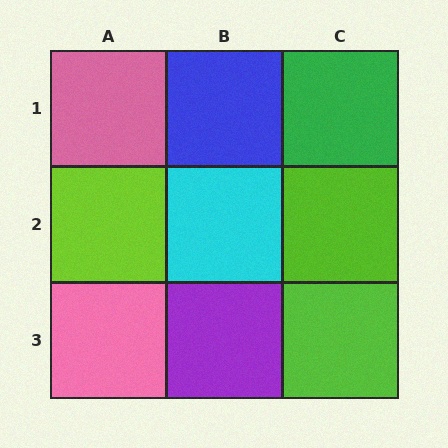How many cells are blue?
1 cell is blue.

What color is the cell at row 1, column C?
Green.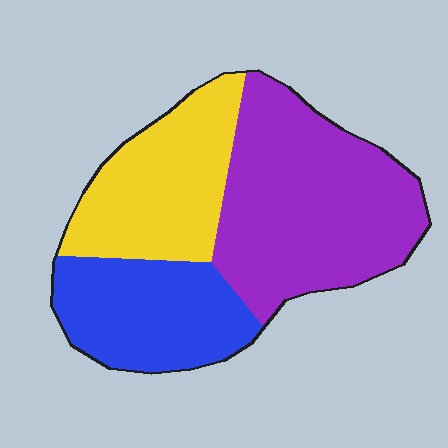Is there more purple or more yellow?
Purple.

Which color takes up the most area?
Purple, at roughly 45%.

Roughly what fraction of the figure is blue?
Blue takes up between a quarter and a half of the figure.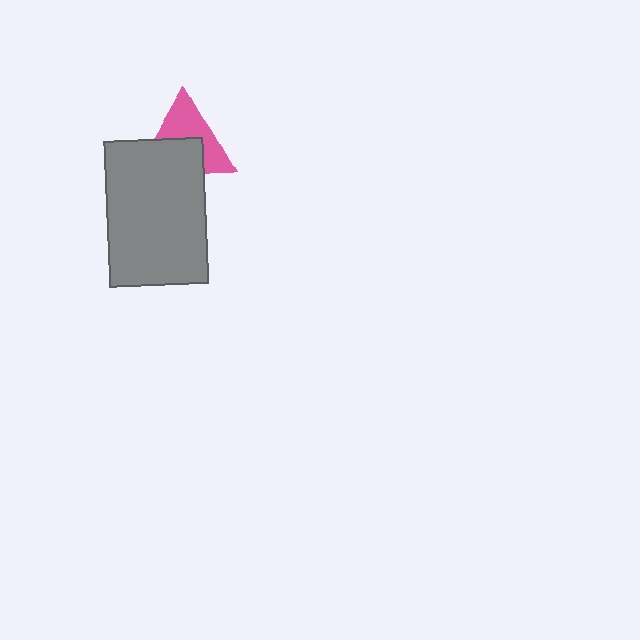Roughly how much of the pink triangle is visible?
About half of it is visible (roughly 51%).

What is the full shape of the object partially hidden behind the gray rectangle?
The partially hidden object is a pink triangle.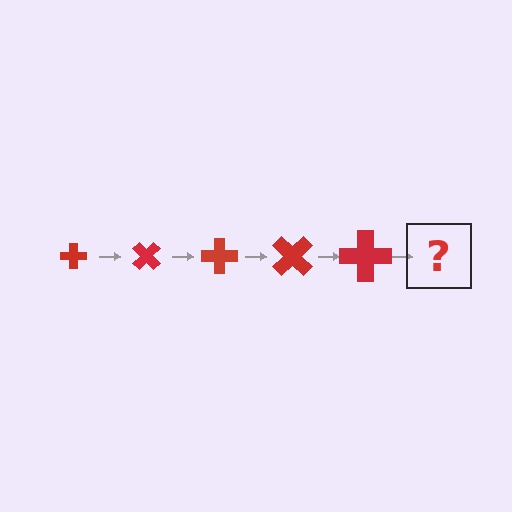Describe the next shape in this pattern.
It should be a cross, larger than the previous one and rotated 225 degrees from the start.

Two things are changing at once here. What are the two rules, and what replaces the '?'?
The two rules are that the cross grows larger each step and it rotates 45 degrees each step. The '?' should be a cross, larger than the previous one and rotated 225 degrees from the start.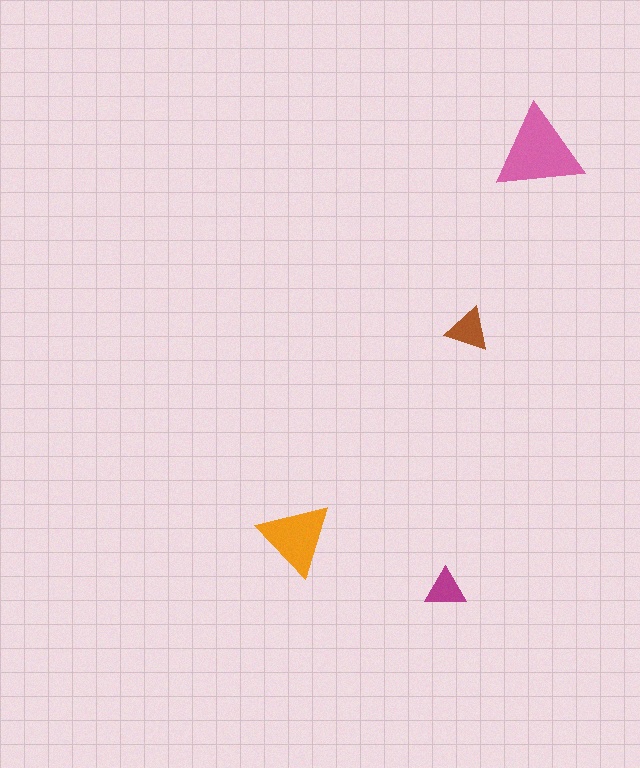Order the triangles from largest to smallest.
the pink one, the orange one, the brown one, the magenta one.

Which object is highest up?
The pink triangle is topmost.